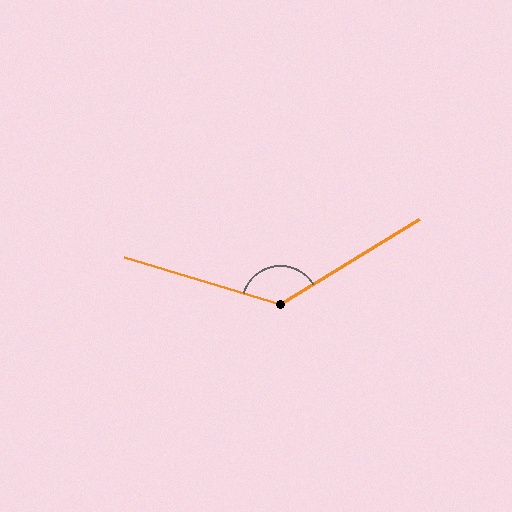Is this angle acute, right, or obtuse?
It is obtuse.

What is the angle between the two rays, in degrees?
Approximately 132 degrees.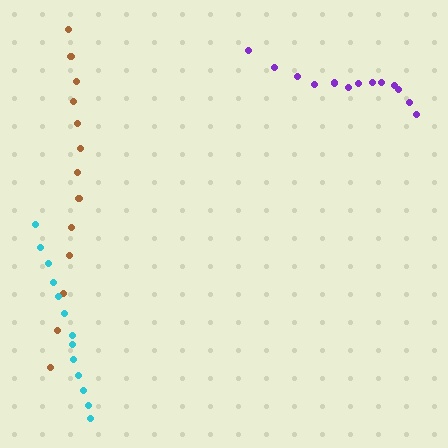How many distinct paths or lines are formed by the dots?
There are 3 distinct paths.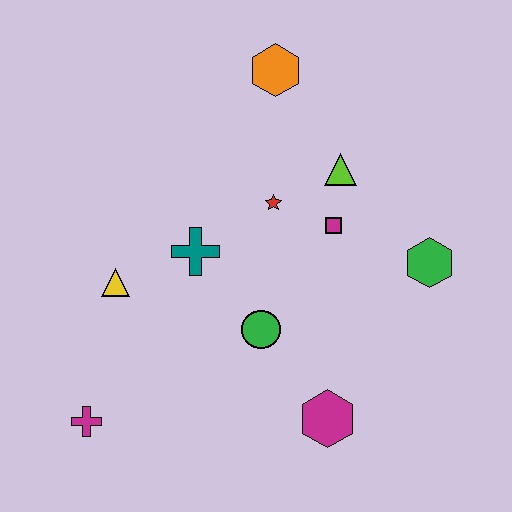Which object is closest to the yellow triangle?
The teal cross is closest to the yellow triangle.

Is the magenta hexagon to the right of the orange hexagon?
Yes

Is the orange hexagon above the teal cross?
Yes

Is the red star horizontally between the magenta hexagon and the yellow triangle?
Yes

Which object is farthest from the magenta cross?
The orange hexagon is farthest from the magenta cross.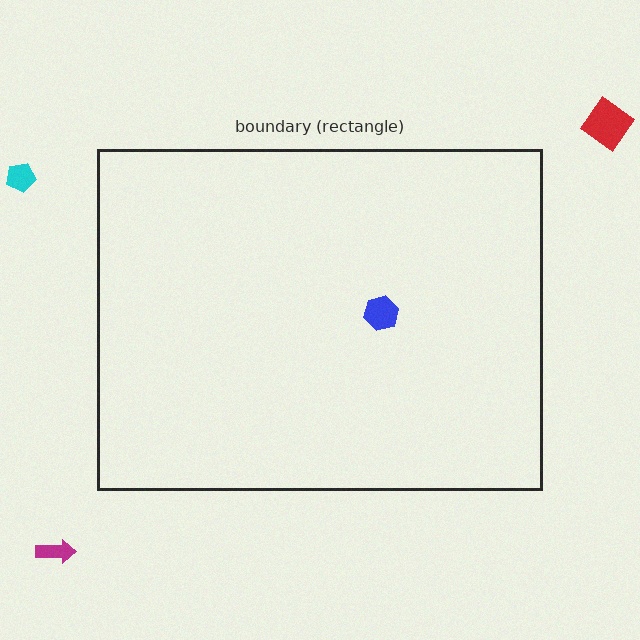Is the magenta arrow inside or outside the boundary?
Outside.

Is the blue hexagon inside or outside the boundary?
Inside.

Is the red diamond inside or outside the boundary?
Outside.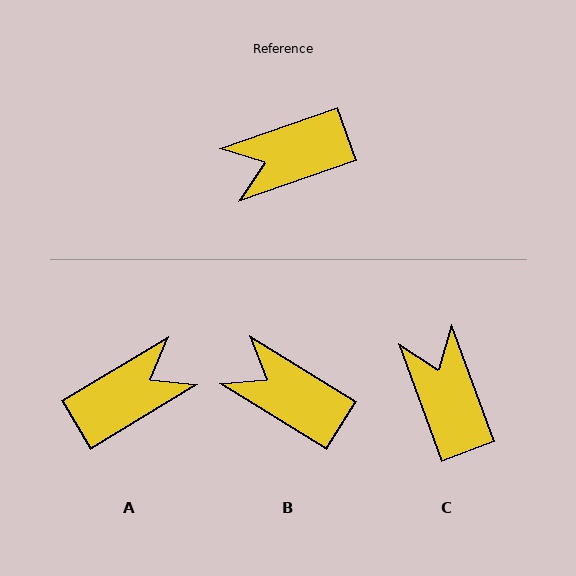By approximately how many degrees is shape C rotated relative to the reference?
Approximately 89 degrees clockwise.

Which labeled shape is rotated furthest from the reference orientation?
A, about 168 degrees away.